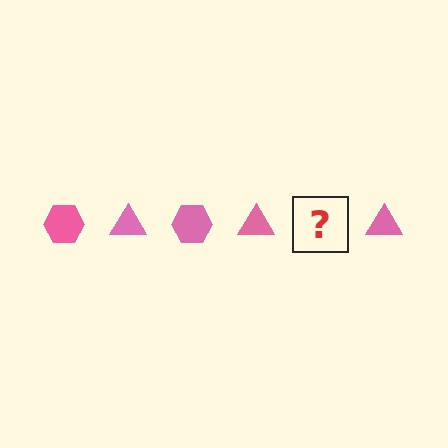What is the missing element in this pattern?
The missing element is a pink hexagon.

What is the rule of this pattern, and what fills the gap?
The rule is that the pattern cycles through hexagon, triangle shapes in pink. The gap should be filled with a pink hexagon.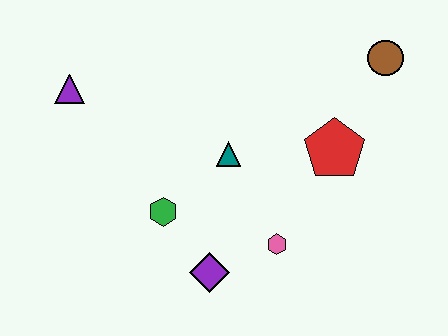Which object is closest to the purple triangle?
The green hexagon is closest to the purple triangle.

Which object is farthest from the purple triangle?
The brown circle is farthest from the purple triangle.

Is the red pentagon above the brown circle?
No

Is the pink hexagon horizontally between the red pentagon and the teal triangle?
Yes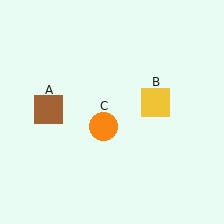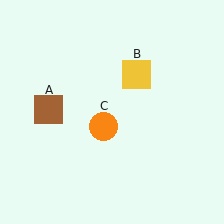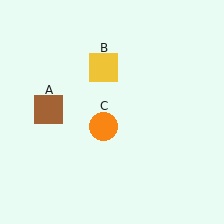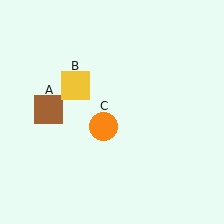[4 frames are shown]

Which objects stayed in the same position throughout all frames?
Brown square (object A) and orange circle (object C) remained stationary.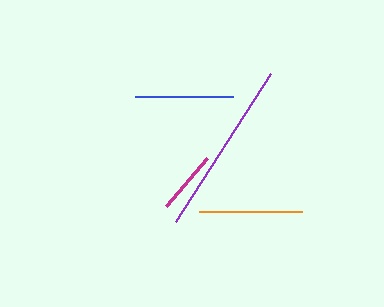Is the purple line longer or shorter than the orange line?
The purple line is longer than the orange line.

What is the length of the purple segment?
The purple segment is approximately 176 pixels long.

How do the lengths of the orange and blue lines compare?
The orange and blue lines are approximately the same length.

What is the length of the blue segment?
The blue segment is approximately 99 pixels long.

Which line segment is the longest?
The purple line is the longest at approximately 176 pixels.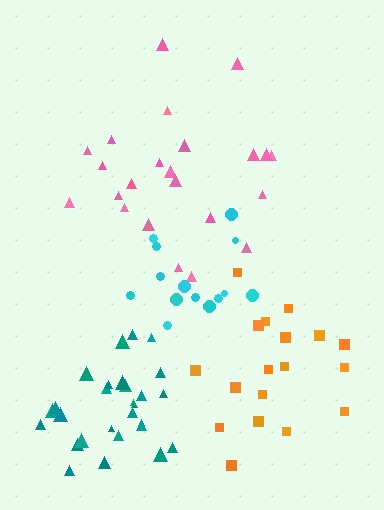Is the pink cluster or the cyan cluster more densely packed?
Cyan.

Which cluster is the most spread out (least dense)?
Pink.